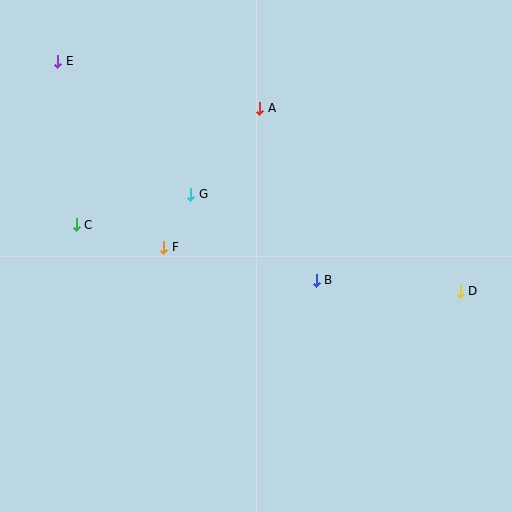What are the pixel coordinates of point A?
Point A is at (260, 108).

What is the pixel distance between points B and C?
The distance between B and C is 246 pixels.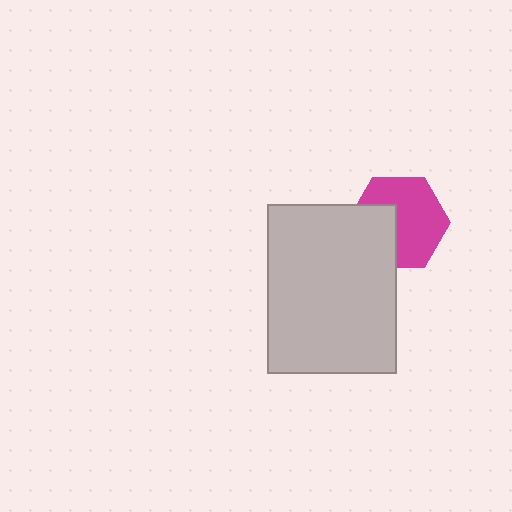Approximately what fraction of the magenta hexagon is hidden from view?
Roughly 37% of the magenta hexagon is hidden behind the light gray rectangle.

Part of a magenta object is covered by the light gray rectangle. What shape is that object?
It is a hexagon.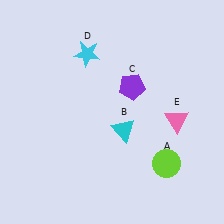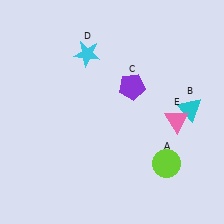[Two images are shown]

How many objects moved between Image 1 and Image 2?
1 object moved between the two images.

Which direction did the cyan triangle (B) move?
The cyan triangle (B) moved right.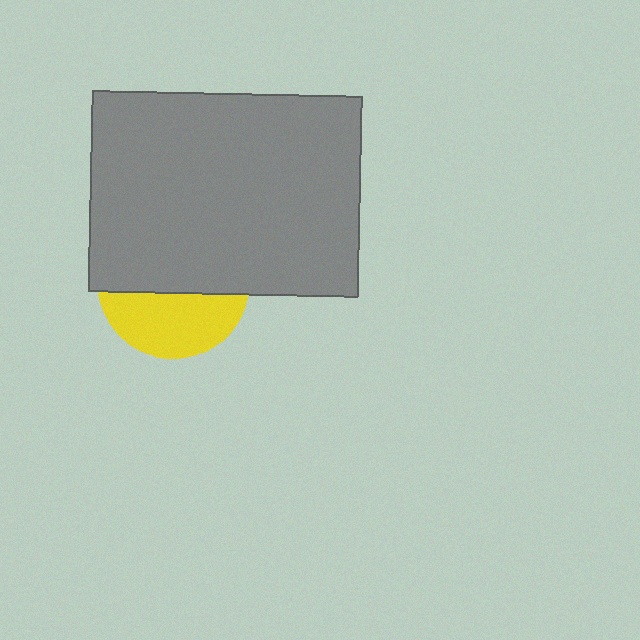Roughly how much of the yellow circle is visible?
A small part of it is visible (roughly 40%).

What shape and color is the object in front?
The object in front is a gray rectangle.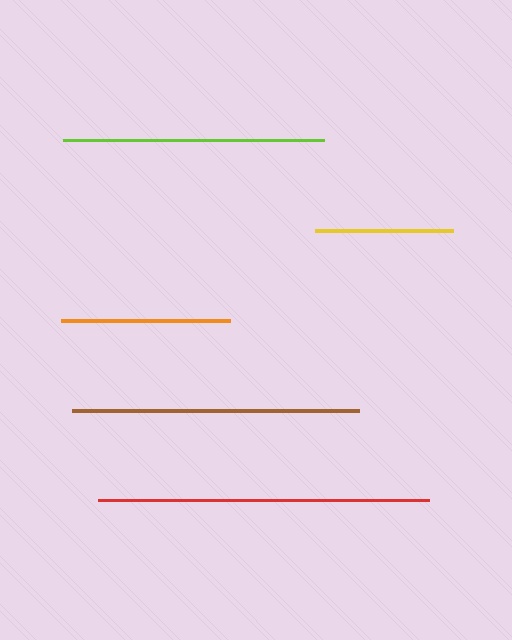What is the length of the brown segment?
The brown segment is approximately 287 pixels long.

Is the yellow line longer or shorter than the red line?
The red line is longer than the yellow line.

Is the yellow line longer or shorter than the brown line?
The brown line is longer than the yellow line.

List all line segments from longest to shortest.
From longest to shortest: red, brown, lime, orange, yellow.